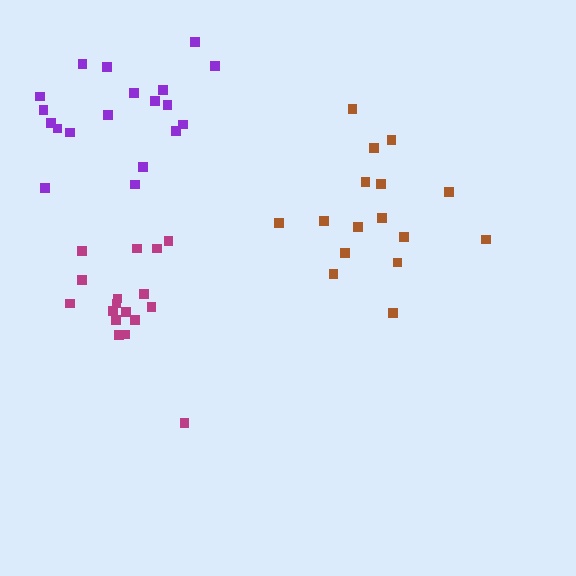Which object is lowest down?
The magenta cluster is bottommost.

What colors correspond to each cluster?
The clusters are colored: purple, brown, magenta.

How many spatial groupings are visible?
There are 3 spatial groupings.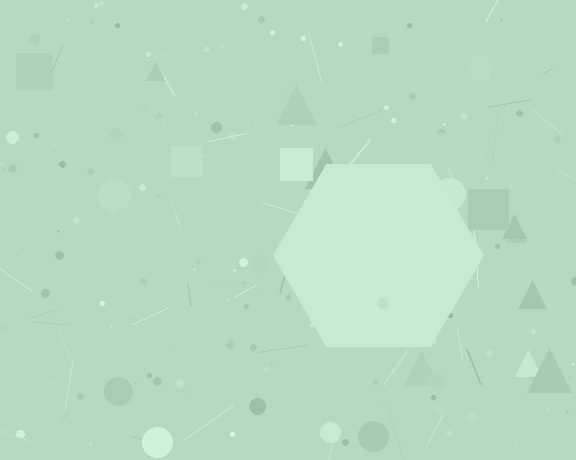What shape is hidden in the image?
A hexagon is hidden in the image.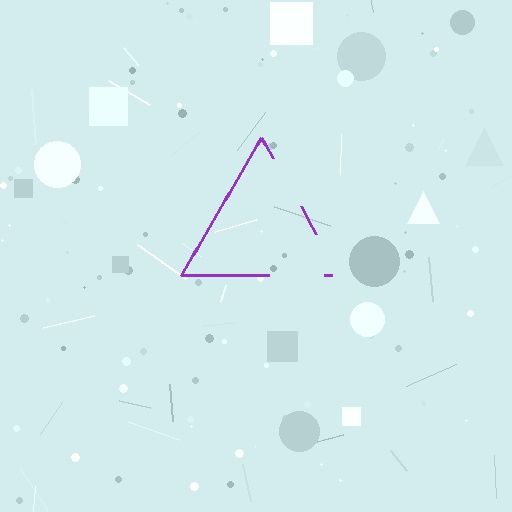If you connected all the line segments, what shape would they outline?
They would outline a triangle.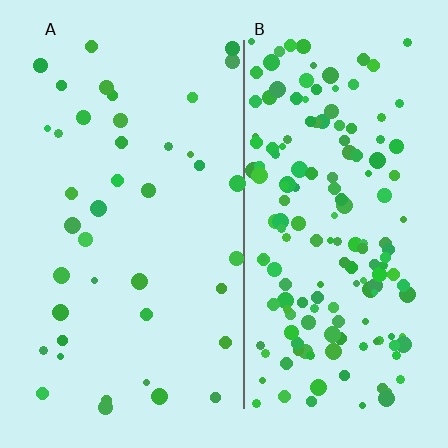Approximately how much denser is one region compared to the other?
Approximately 4.1× — region B over region A.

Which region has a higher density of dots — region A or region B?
B (the right).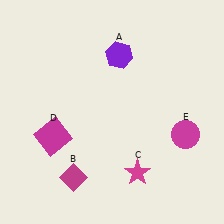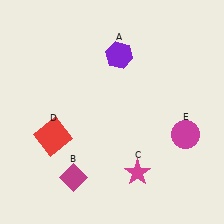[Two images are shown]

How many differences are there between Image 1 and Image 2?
There is 1 difference between the two images.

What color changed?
The square (D) changed from magenta in Image 1 to red in Image 2.